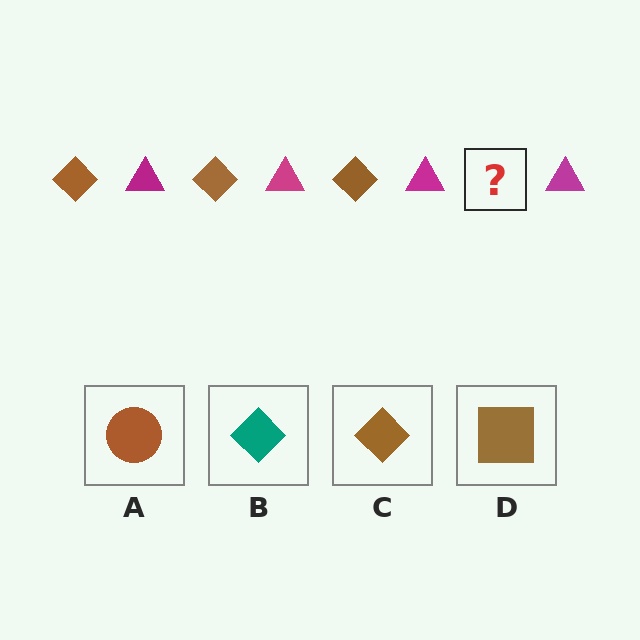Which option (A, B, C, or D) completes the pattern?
C.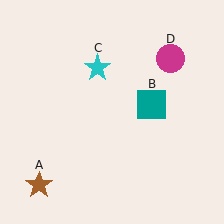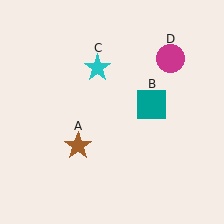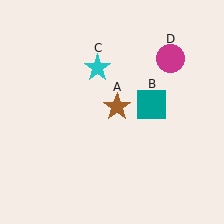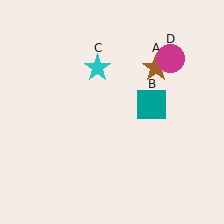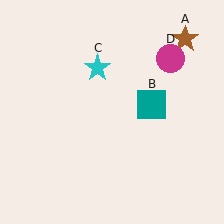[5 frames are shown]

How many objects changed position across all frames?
1 object changed position: brown star (object A).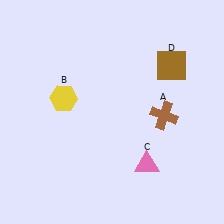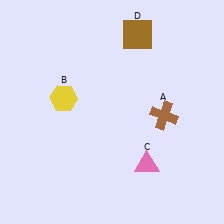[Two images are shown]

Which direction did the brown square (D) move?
The brown square (D) moved left.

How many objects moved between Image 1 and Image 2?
1 object moved between the two images.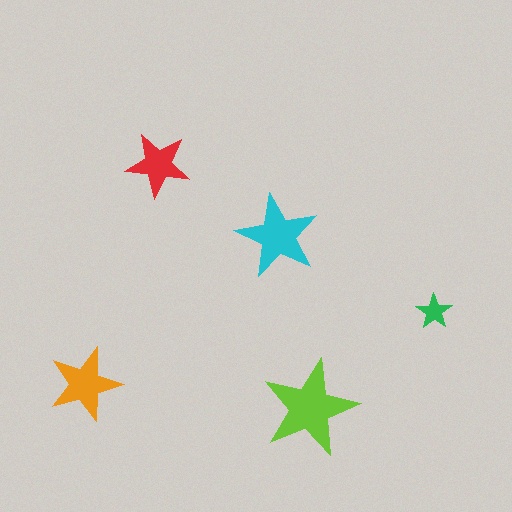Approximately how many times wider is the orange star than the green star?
About 2 times wider.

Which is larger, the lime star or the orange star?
The lime one.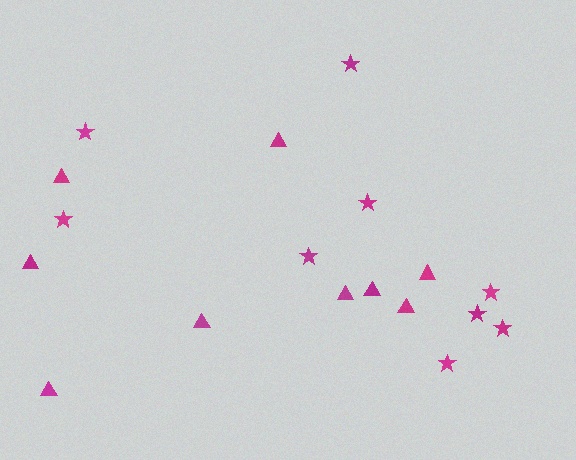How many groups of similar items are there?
There are 2 groups: one group of stars (9) and one group of triangles (9).